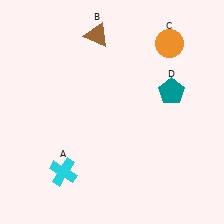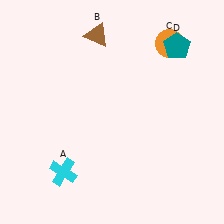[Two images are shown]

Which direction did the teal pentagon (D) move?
The teal pentagon (D) moved up.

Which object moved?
The teal pentagon (D) moved up.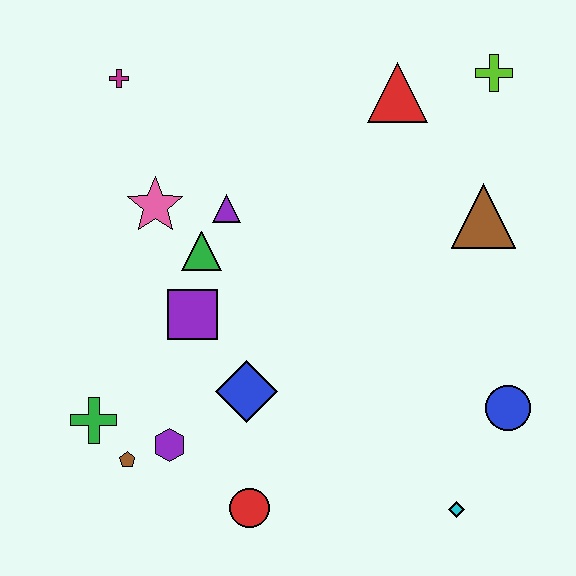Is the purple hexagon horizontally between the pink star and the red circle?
Yes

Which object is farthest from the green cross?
The lime cross is farthest from the green cross.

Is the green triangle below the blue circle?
No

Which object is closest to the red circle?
The purple hexagon is closest to the red circle.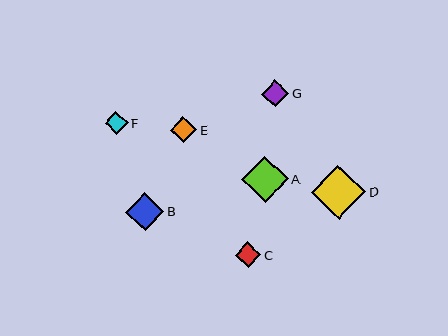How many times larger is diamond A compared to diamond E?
Diamond A is approximately 1.8 times the size of diamond E.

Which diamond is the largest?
Diamond D is the largest with a size of approximately 54 pixels.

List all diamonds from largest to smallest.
From largest to smallest: D, A, B, G, E, C, F.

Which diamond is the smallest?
Diamond F is the smallest with a size of approximately 23 pixels.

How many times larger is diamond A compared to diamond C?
Diamond A is approximately 1.8 times the size of diamond C.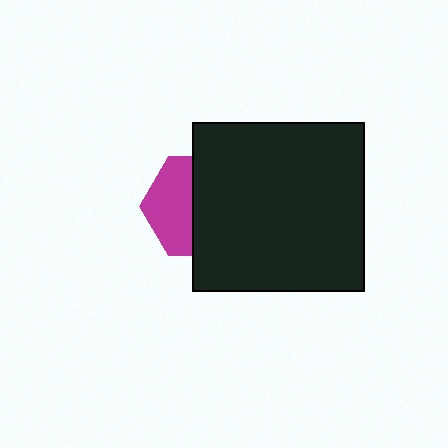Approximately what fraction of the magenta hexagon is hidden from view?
Roughly 56% of the magenta hexagon is hidden behind the black rectangle.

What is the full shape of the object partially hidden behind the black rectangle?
The partially hidden object is a magenta hexagon.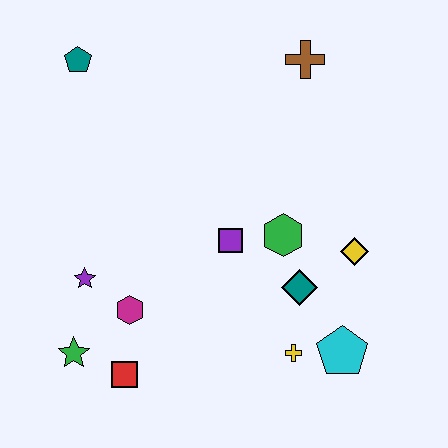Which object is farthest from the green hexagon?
The teal pentagon is farthest from the green hexagon.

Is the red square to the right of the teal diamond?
No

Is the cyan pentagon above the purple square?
No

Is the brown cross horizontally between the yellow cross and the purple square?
No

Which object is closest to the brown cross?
The green hexagon is closest to the brown cross.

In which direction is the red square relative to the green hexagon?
The red square is to the left of the green hexagon.